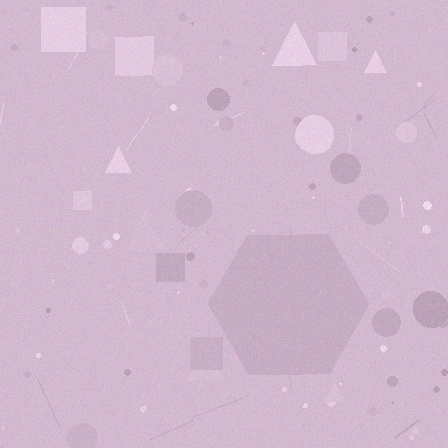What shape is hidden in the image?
A hexagon is hidden in the image.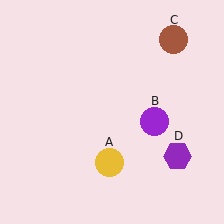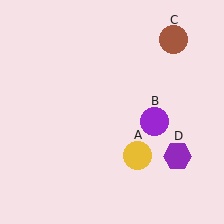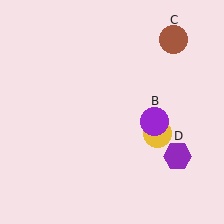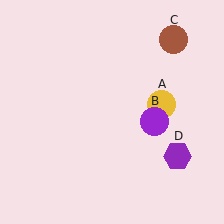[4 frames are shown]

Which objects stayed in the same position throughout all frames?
Purple circle (object B) and brown circle (object C) and purple hexagon (object D) remained stationary.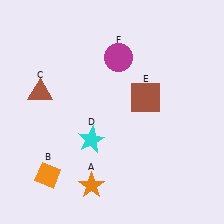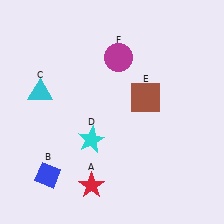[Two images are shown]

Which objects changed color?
A changed from orange to red. B changed from orange to blue. C changed from brown to cyan.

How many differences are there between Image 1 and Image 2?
There are 3 differences between the two images.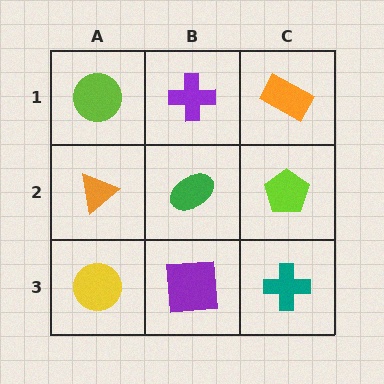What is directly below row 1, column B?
A green ellipse.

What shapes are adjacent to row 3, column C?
A lime pentagon (row 2, column C), a purple square (row 3, column B).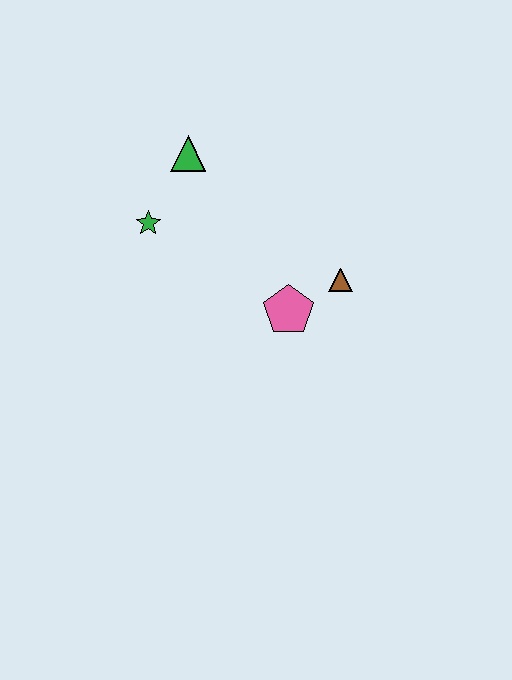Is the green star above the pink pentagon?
Yes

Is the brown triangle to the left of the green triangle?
No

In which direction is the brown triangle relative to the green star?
The brown triangle is to the right of the green star.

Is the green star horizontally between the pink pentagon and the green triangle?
No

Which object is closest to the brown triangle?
The pink pentagon is closest to the brown triangle.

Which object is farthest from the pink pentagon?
The green triangle is farthest from the pink pentagon.